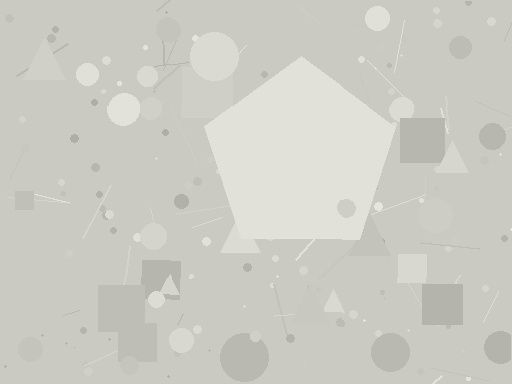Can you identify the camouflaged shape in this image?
The camouflaged shape is a pentagon.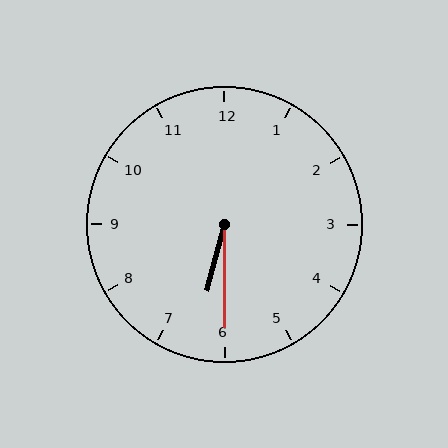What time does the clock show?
6:30.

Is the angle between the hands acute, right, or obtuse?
It is acute.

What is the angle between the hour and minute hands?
Approximately 15 degrees.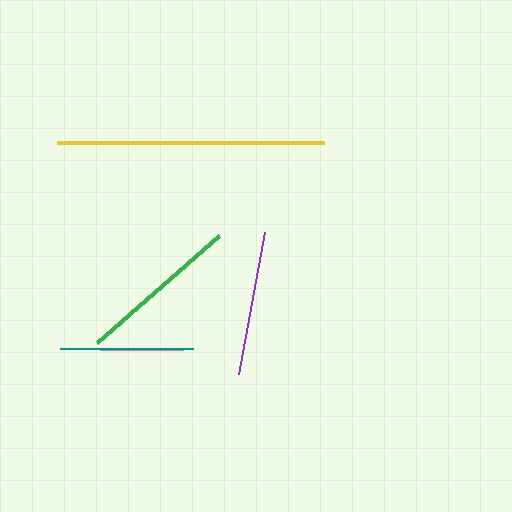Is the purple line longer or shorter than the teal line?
The purple line is longer than the teal line.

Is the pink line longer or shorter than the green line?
The green line is longer than the pink line.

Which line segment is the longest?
The yellow line is the longest at approximately 267 pixels.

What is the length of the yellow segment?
The yellow segment is approximately 267 pixels long.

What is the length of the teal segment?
The teal segment is approximately 134 pixels long.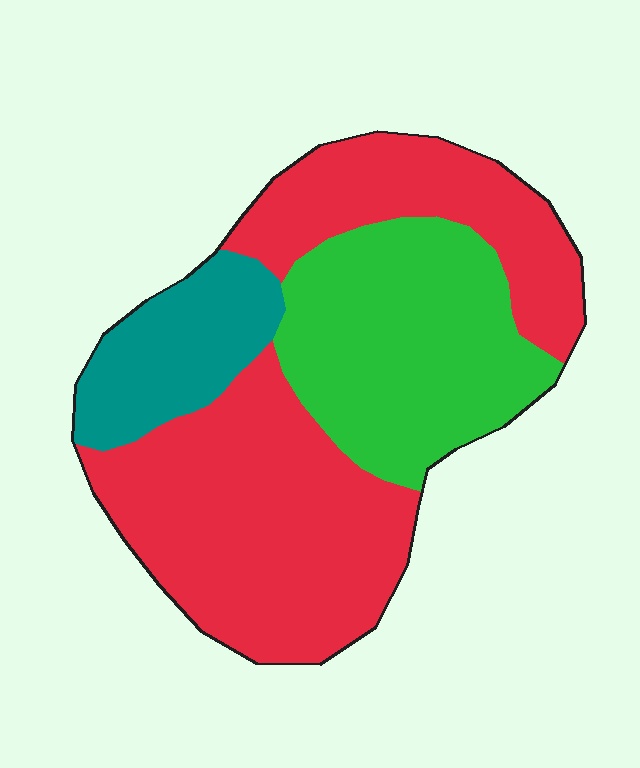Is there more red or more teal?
Red.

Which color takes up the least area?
Teal, at roughly 15%.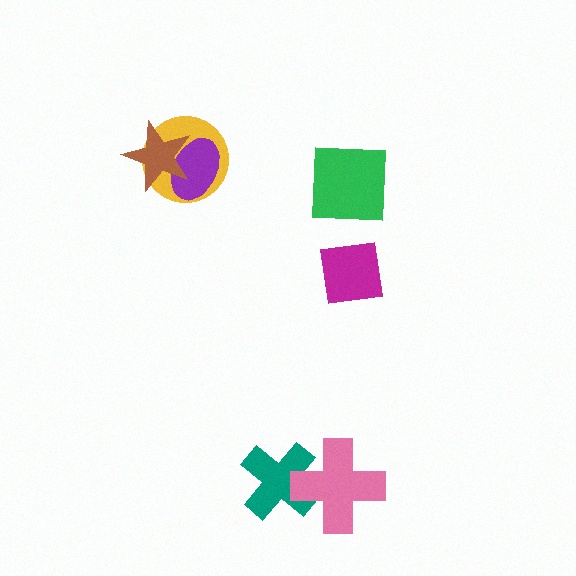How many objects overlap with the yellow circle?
2 objects overlap with the yellow circle.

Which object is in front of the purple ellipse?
The brown star is in front of the purple ellipse.